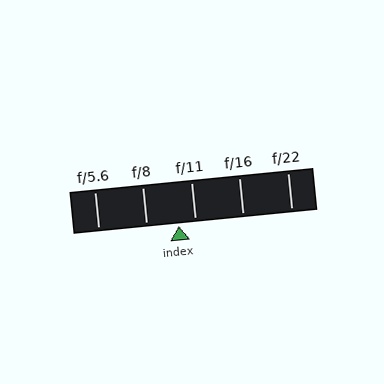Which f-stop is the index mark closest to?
The index mark is closest to f/11.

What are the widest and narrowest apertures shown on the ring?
The widest aperture shown is f/5.6 and the narrowest is f/22.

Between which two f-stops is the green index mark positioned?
The index mark is between f/8 and f/11.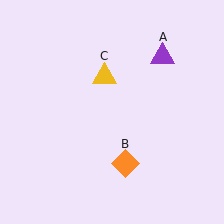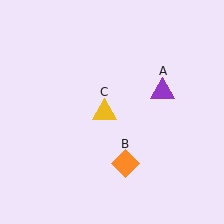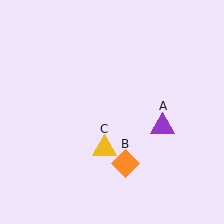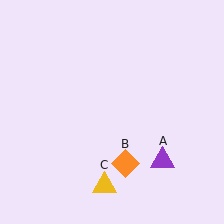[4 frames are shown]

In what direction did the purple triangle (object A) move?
The purple triangle (object A) moved down.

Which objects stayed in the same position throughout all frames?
Orange diamond (object B) remained stationary.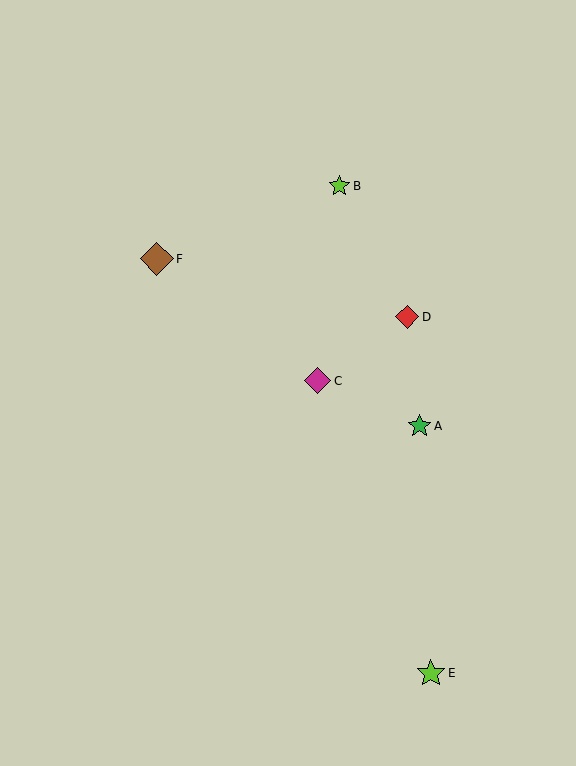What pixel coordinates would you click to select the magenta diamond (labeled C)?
Click at (317, 381) to select the magenta diamond C.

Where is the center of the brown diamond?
The center of the brown diamond is at (157, 259).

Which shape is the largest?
The brown diamond (labeled F) is the largest.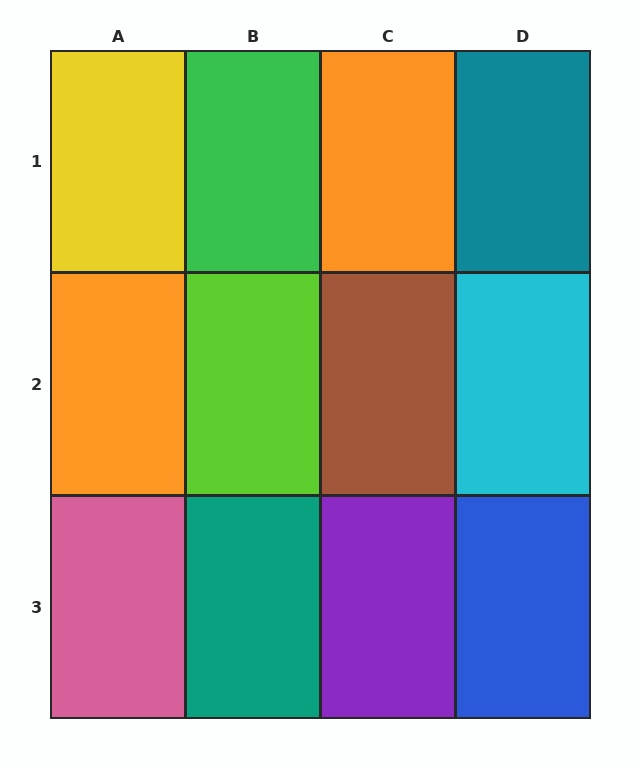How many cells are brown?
1 cell is brown.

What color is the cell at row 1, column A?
Yellow.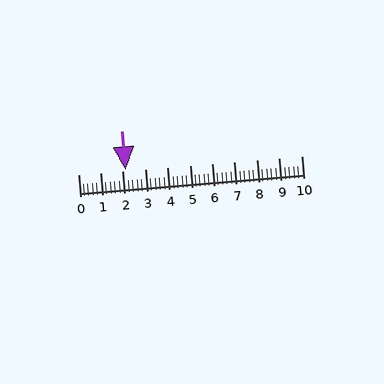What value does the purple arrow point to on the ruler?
The purple arrow points to approximately 2.1.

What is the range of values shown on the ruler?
The ruler shows values from 0 to 10.